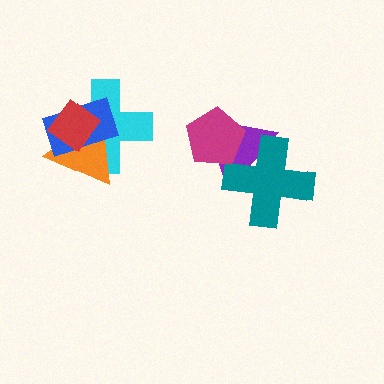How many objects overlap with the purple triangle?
2 objects overlap with the purple triangle.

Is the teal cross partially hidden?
No, no other shape covers it.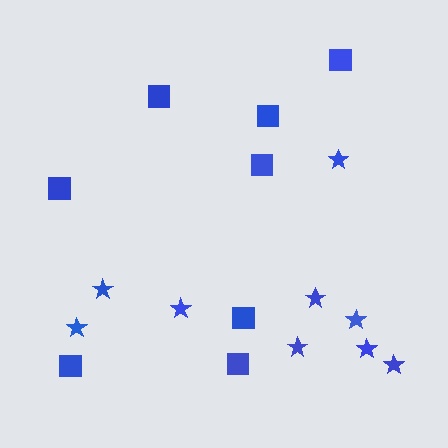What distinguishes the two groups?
There are 2 groups: one group of squares (8) and one group of stars (9).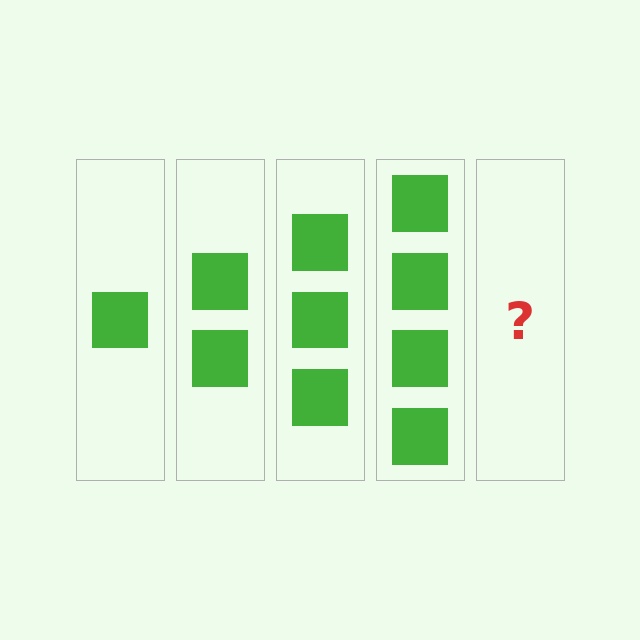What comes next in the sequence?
The next element should be 5 squares.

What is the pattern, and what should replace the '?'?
The pattern is that each step adds one more square. The '?' should be 5 squares.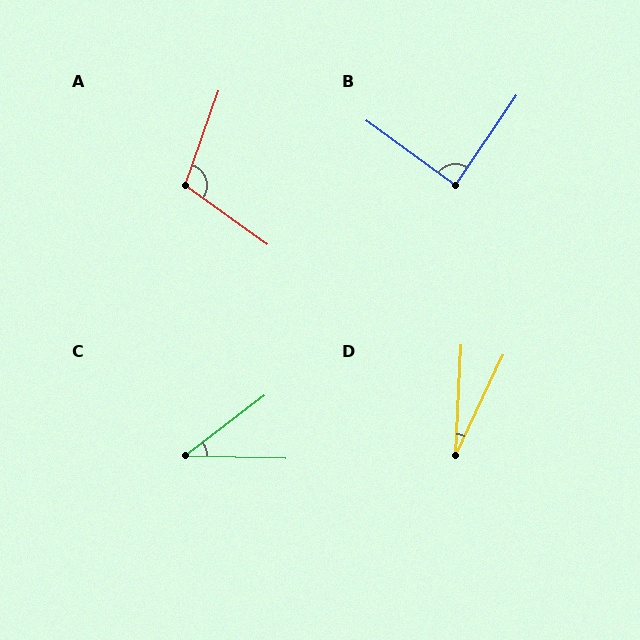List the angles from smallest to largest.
D (22°), C (39°), B (88°), A (106°).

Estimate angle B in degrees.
Approximately 88 degrees.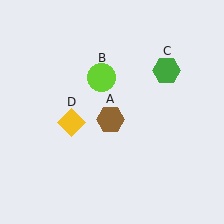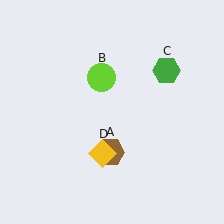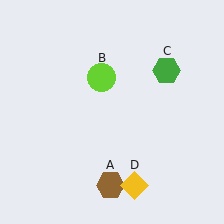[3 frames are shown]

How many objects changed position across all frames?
2 objects changed position: brown hexagon (object A), yellow diamond (object D).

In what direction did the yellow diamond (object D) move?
The yellow diamond (object D) moved down and to the right.